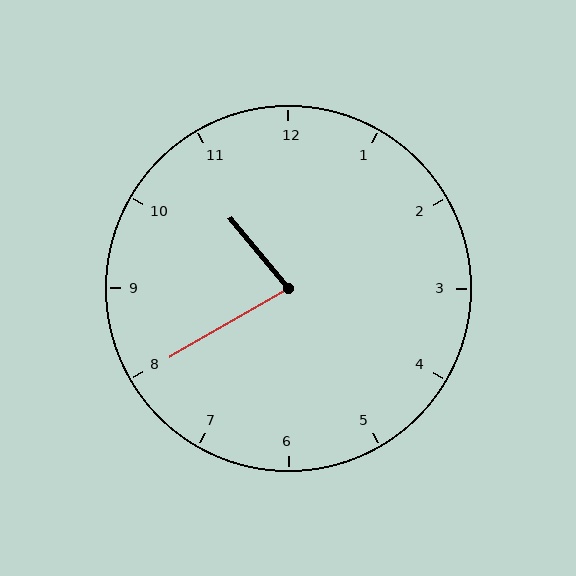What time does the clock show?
10:40.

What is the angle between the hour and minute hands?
Approximately 80 degrees.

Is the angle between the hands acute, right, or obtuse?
It is acute.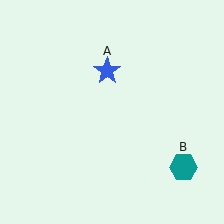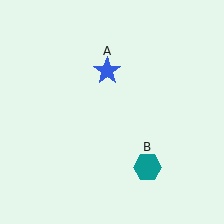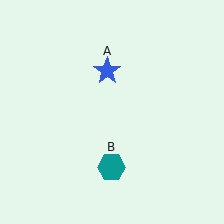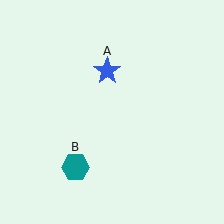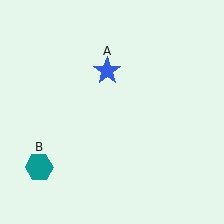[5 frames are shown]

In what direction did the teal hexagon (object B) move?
The teal hexagon (object B) moved left.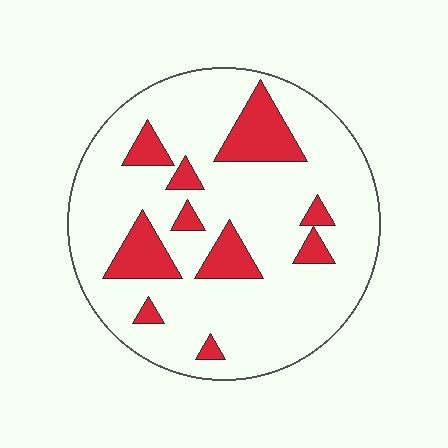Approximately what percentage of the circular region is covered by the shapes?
Approximately 20%.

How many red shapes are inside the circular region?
10.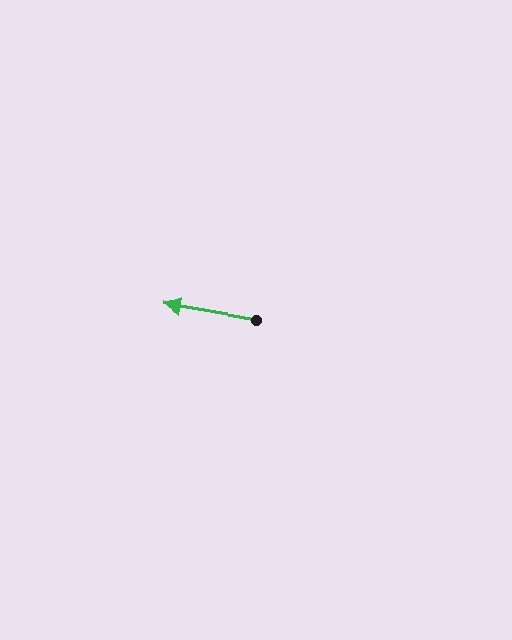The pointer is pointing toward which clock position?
Roughly 9 o'clock.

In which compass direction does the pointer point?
West.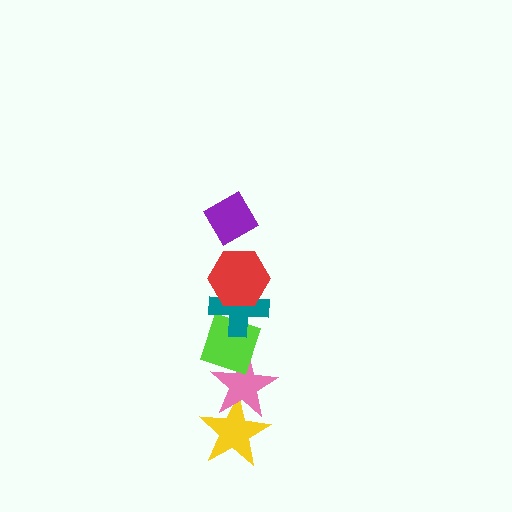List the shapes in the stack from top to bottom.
From top to bottom: the purple diamond, the red hexagon, the teal cross, the lime diamond, the pink star, the yellow star.